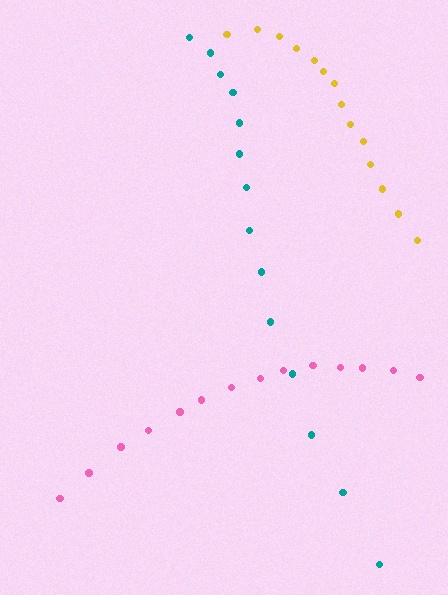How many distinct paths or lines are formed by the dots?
There are 3 distinct paths.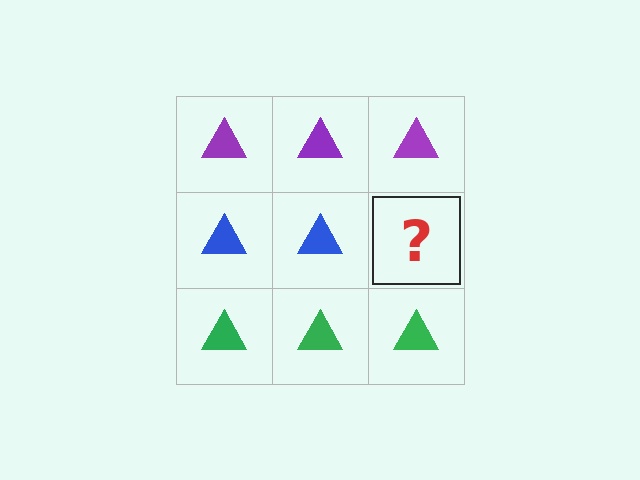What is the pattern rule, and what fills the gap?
The rule is that each row has a consistent color. The gap should be filled with a blue triangle.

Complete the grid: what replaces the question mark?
The question mark should be replaced with a blue triangle.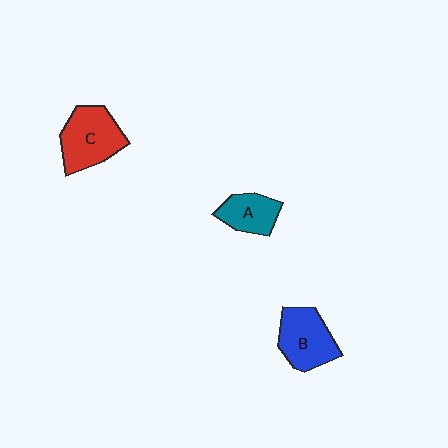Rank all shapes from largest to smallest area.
From largest to smallest: C (red), B (blue), A (teal).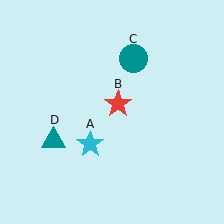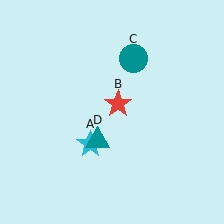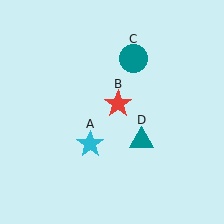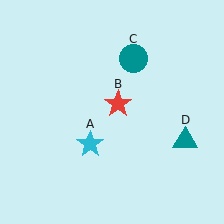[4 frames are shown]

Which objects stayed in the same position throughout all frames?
Cyan star (object A) and red star (object B) and teal circle (object C) remained stationary.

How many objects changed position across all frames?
1 object changed position: teal triangle (object D).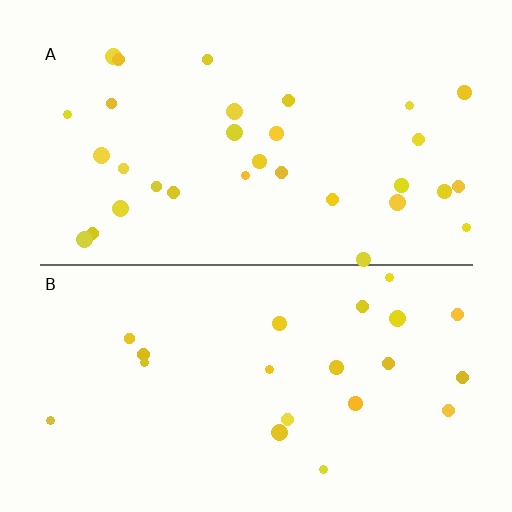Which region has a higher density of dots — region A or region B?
A (the top).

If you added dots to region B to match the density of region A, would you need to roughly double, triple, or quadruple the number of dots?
Approximately double.